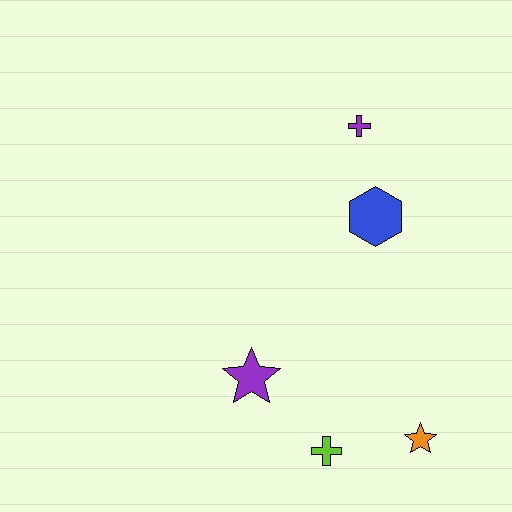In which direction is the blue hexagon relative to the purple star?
The blue hexagon is above the purple star.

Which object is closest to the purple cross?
The blue hexagon is closest to the purple cross.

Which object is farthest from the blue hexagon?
The lime cross is farthest from the blue hexagon.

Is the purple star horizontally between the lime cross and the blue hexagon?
No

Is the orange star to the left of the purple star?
No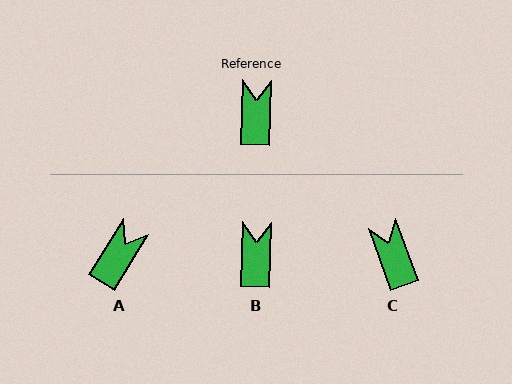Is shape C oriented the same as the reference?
No, it is off by about 22 degrees.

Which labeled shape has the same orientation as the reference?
B.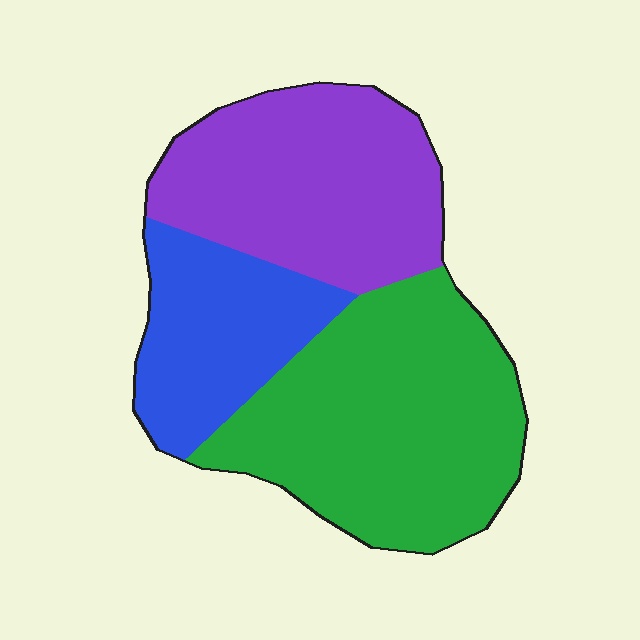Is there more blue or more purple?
Purple.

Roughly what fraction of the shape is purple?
Purple takes up between a quarter and a half of the shape.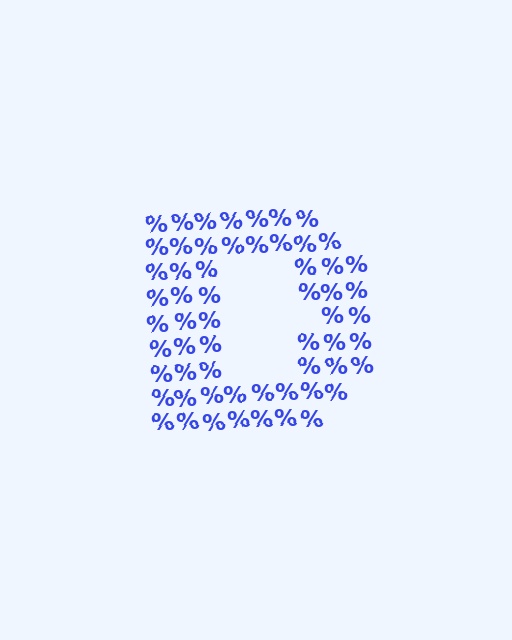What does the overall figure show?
The overall figure shows the letter D.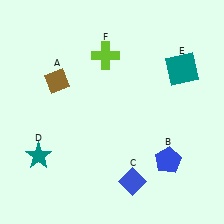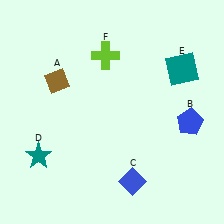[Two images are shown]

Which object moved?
The blue pentagon (B) moved up.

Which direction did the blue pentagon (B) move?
The blue pentagon (B) moved up.